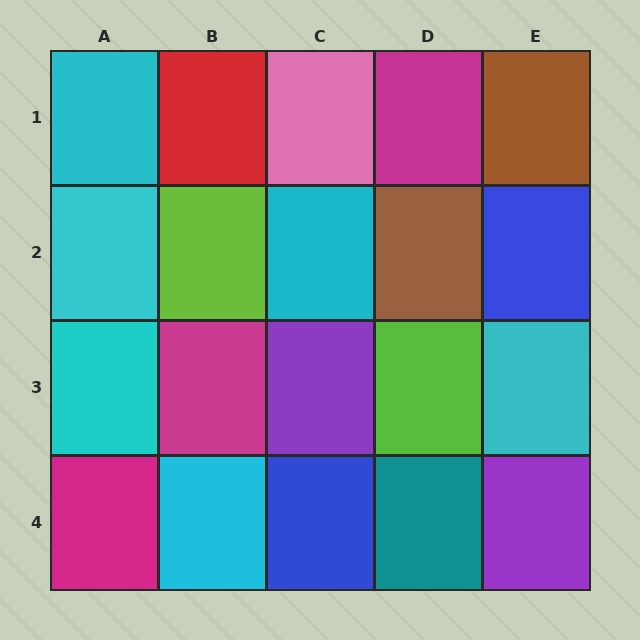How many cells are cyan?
6 cells are cyan.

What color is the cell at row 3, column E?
Cyan.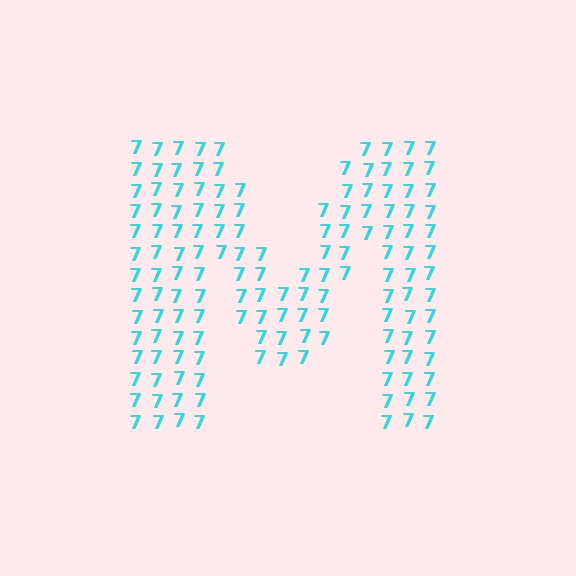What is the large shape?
The large shape is the letter M.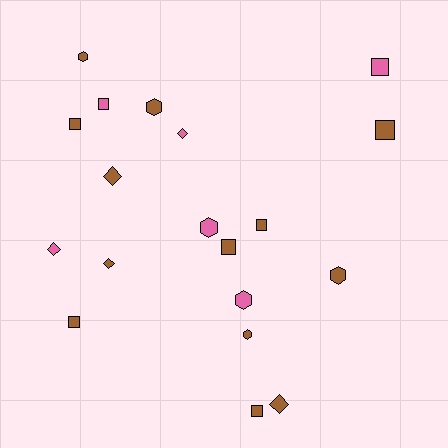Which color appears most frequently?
Brown, with 13 objects.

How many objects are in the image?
There are 19 objects.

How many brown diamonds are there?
There are 3 brown diamonds.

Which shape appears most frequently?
Square, with 8 objects.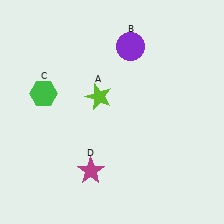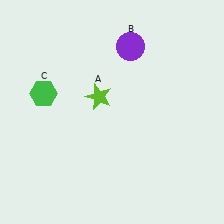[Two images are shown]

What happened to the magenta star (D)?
The magenta star (D) was removed in Image 2. It was in the bottom-left area of Image 1.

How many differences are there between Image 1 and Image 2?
There is 1 difference between the two images.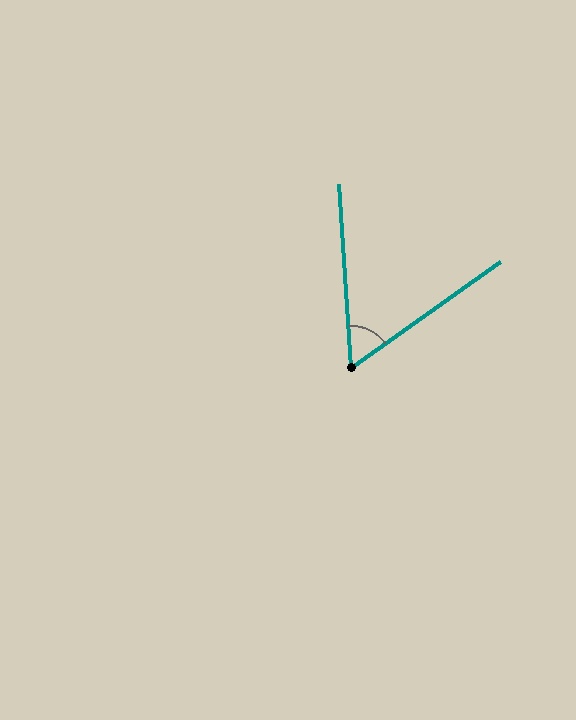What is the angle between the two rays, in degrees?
Approximately 58 degrees.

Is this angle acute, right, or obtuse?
It is acute.